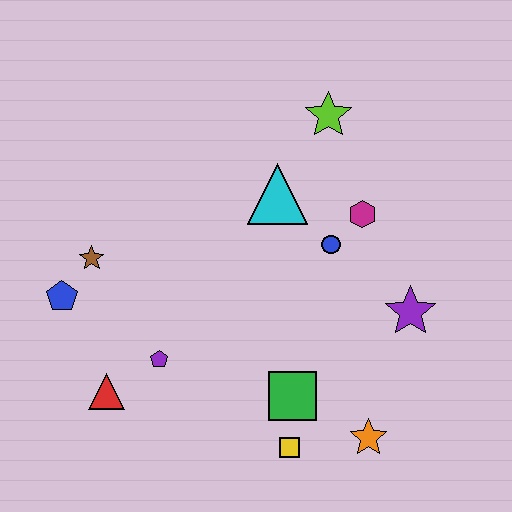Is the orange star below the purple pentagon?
Yes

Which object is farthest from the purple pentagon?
The lime star is farthest from the purple pentagon.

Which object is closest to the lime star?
The cyan triangle is closest to the lime star.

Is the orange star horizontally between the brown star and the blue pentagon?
No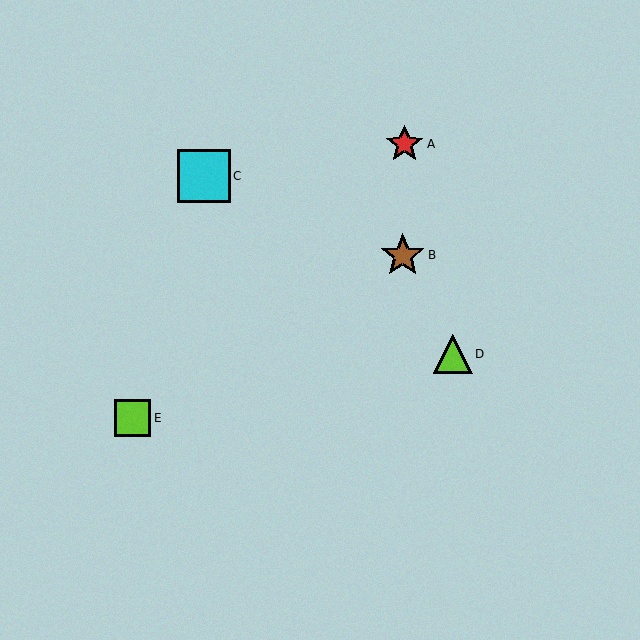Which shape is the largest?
The cyan square (labeled C) is the largest.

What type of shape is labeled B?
Shape B is a brown star.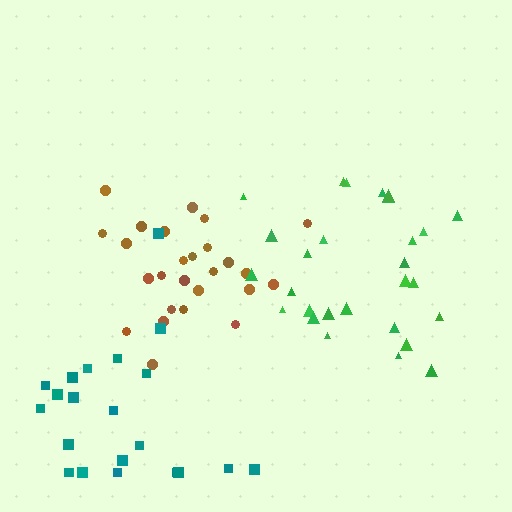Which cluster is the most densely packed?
Brown.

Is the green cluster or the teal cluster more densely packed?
Green.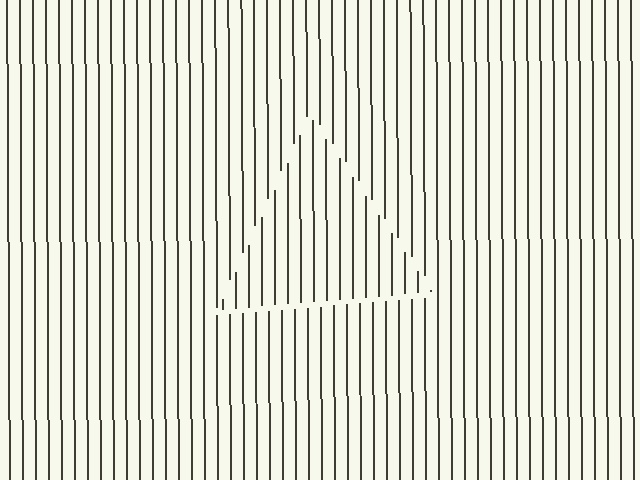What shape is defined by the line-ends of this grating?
An illusory triangle. The interior of the shape contains the same grating, shifted by half a period — the contour is defined by the phase discontinuity where line-ends from the inner and outer gratings abut.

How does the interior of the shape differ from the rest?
The interior of the shape contains the same grating, shifted by half a period — the contour is defined by the phase discontinuity where line-ends from the inner and outer gratings abut.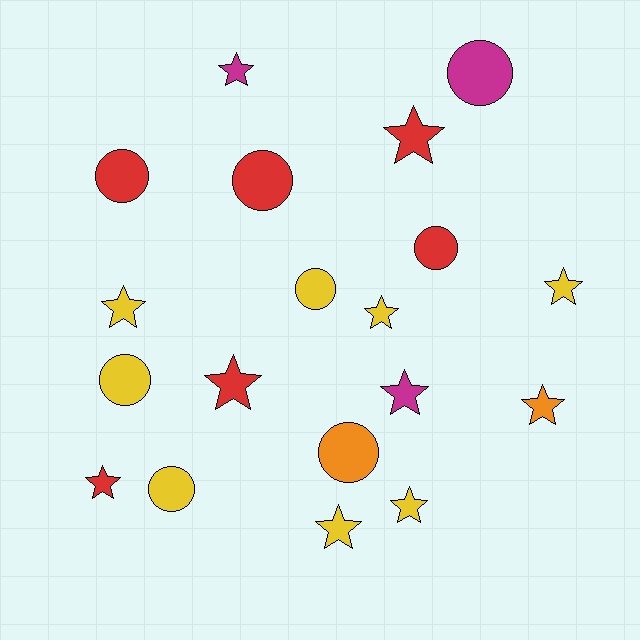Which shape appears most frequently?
Star, with 11 objects.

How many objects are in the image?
There are 19 objects.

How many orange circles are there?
There is 1 orange circle.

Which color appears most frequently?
Yellow, with 8 objects.